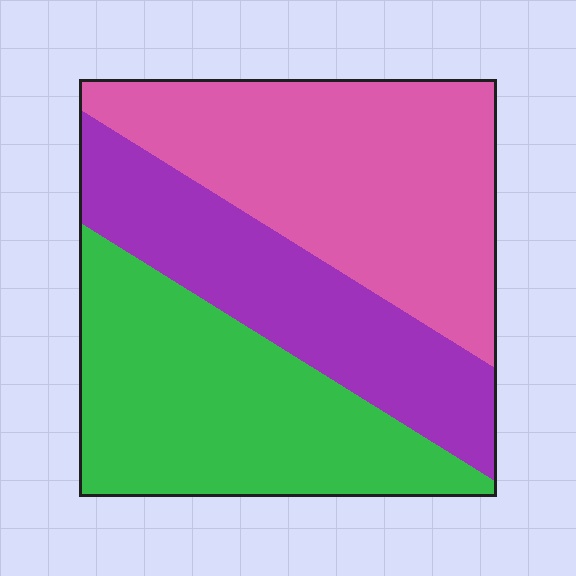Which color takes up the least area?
Purple, at roughly 25%.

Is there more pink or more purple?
Pink.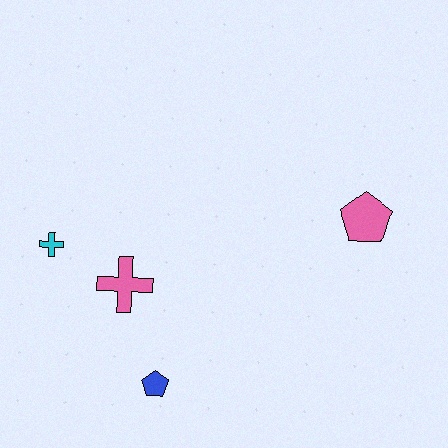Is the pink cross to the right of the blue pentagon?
No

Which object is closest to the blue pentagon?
The pink cross is closest to the blue pentagon.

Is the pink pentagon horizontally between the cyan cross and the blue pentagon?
No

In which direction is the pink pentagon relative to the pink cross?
The pink pentagon is to the right of the pink cross.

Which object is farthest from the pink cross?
The pink pentagon is farthest from the pink cross.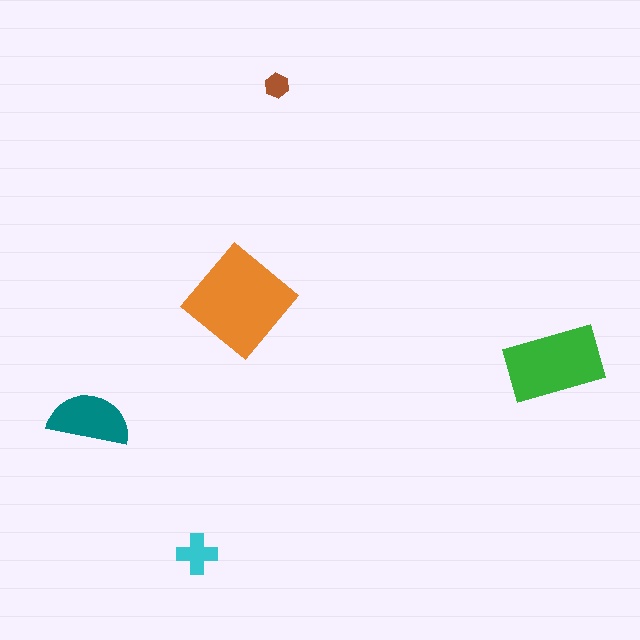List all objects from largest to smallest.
The orange diamond, the green rectangle, the teal semicircle, the cyan cross, the brown hexagon.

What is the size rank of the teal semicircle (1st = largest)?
3rd.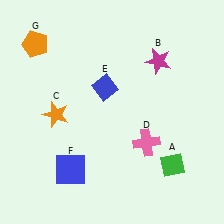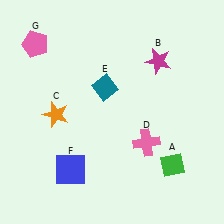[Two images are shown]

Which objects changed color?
E changed from blue to teal. G changed from orange to pink.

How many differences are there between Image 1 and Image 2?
There are 2 differences between the two images.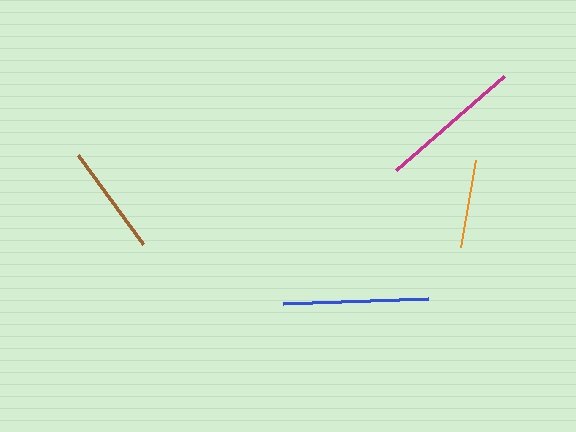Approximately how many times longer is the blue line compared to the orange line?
The blue line is approximately 1.6 times the length of the orange line.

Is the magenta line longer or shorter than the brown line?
The magenta line is longer than the brown line.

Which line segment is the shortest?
The orange line is the shortest at approximately 88 pixels.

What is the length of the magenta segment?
The magenta segment is approximately 143 pixels long.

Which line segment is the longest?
The blue line is the longest at approximately 145 pixels.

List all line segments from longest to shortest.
From longest to shortest: blue, magenta, brown, orange.